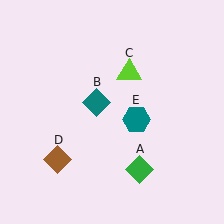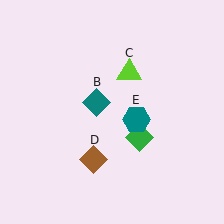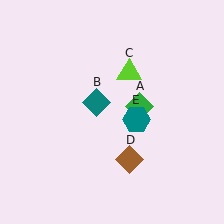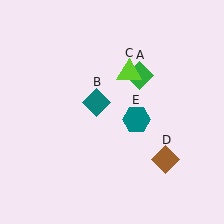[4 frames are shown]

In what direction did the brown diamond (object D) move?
The brown diamond (object D) moved right.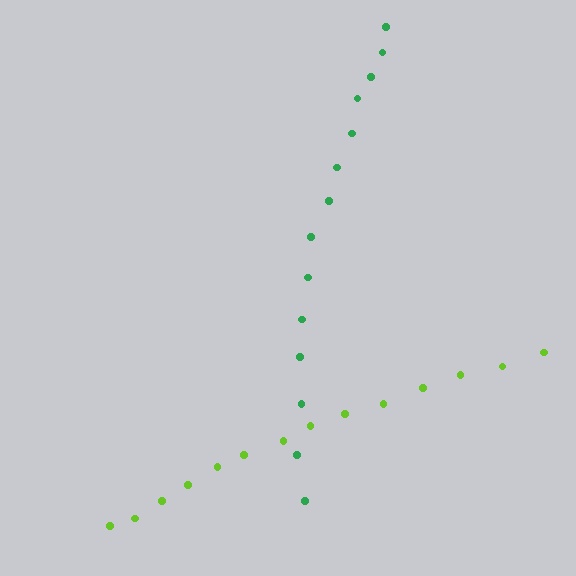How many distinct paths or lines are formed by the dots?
There are 2 distinct paths.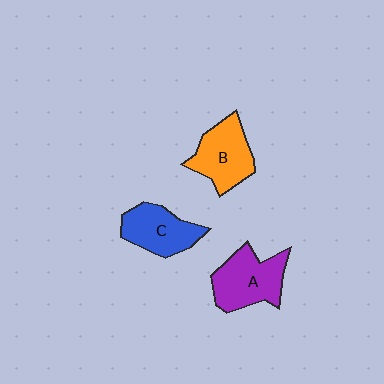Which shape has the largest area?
Shape A (purple).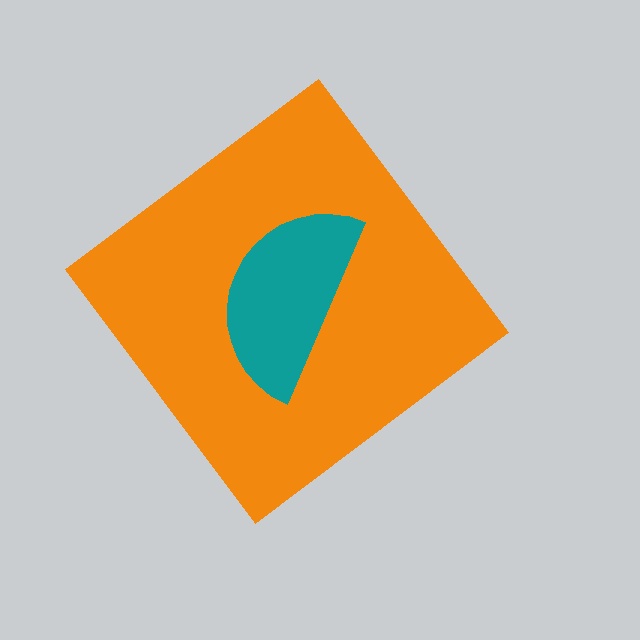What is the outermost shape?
The orange diamond.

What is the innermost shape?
The teal semicircle.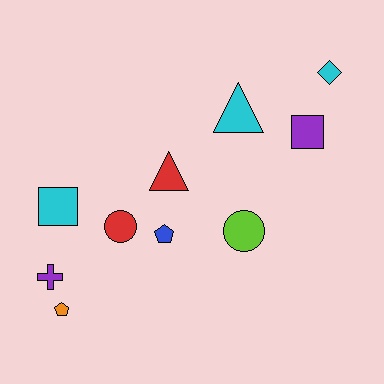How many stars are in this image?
There are no stars.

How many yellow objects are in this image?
There are no yellow objects.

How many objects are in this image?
There are 10 objects.